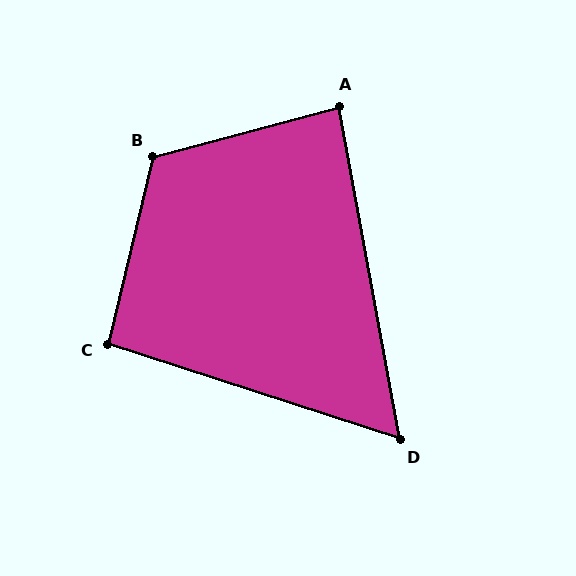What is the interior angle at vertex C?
Approximately 95 degrees (approximately right).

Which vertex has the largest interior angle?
B, at approximately 118 degrees.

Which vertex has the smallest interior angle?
D, at approximately 62 degrees.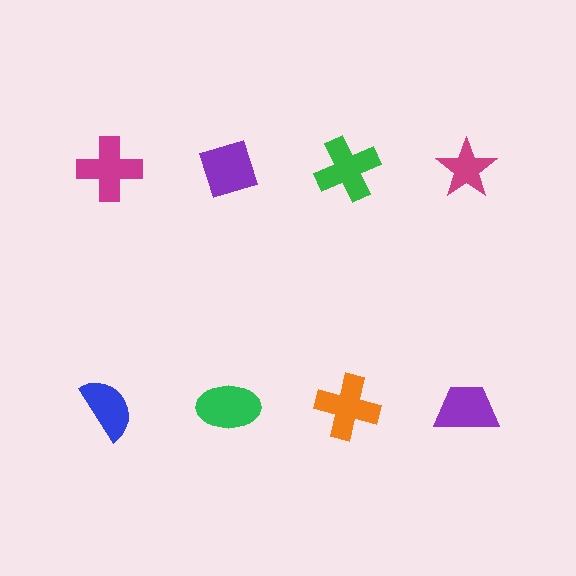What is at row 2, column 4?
A purple trapezoid.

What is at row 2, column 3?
An orange cross.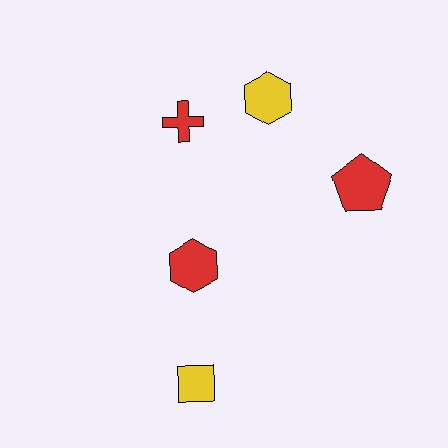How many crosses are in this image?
There is 1 cross.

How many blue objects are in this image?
There are no blue objects.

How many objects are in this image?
There are 5 objects.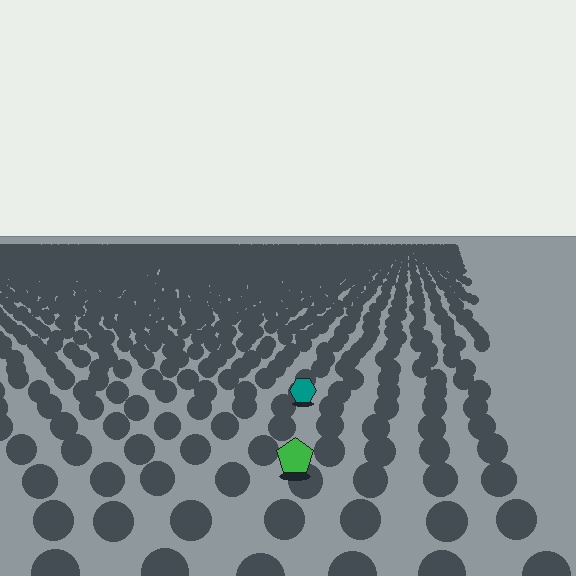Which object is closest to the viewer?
The green pentagon is closest. The texture marks near it are larger and more spread out.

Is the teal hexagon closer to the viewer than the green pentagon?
No. The green pentagon is closer — you can tell from the texture gradient: the ground texture is coarser near it.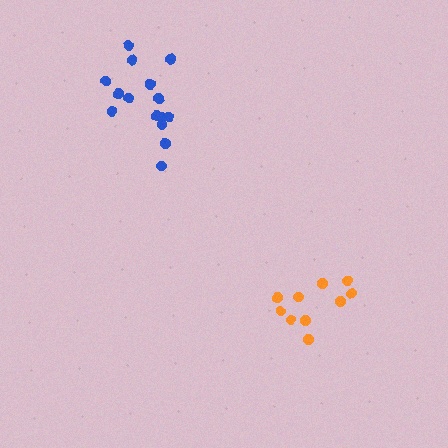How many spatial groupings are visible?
There are 2 spatial groupings.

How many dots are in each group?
Group 1: 10 dots, Group 2: 15 dots (25 total).